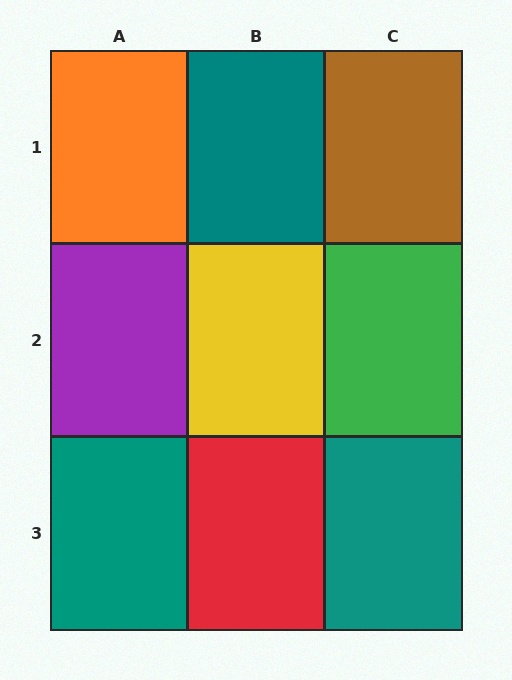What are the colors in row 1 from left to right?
Orange, teal, brown.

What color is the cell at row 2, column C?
Green.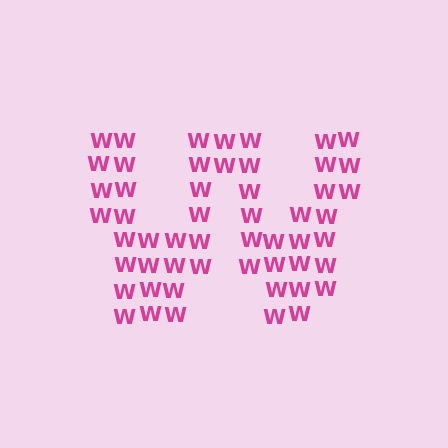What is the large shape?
The large shape is the letter W.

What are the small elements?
The small elements are letter W's.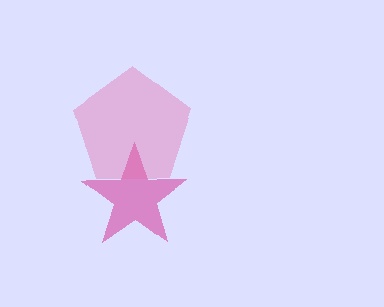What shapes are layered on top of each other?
The layered shapes are: a magenta star, a pink pentagon.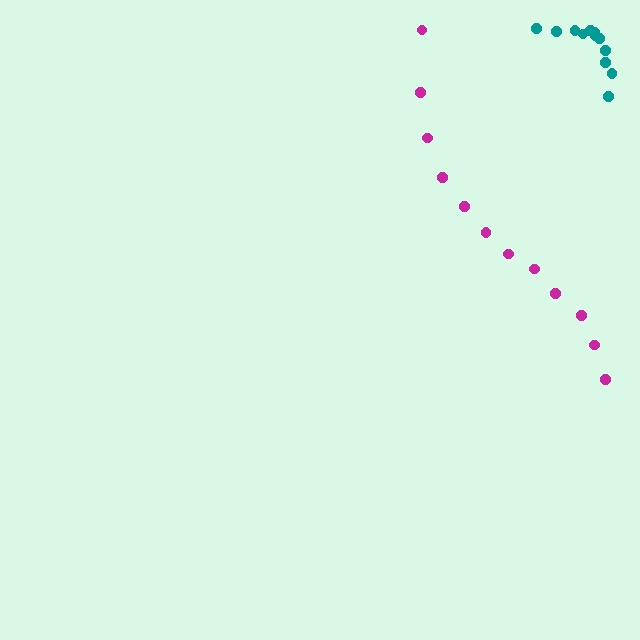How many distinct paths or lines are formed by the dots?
There are 2 distinct paths.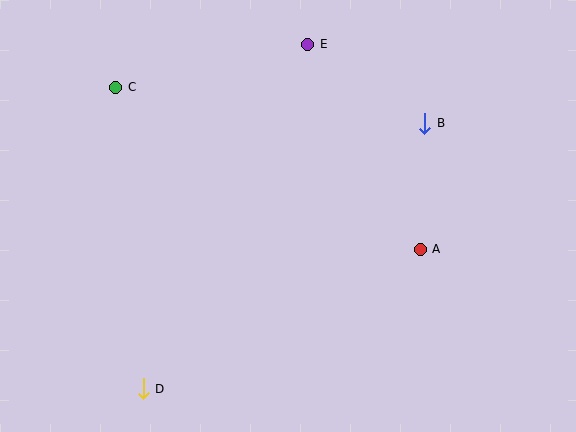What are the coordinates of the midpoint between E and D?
The midpoint between E and D is at (225, 217).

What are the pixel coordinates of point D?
Point D is at (143, 389).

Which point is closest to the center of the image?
Point A at (420, 249) is closest to the center.